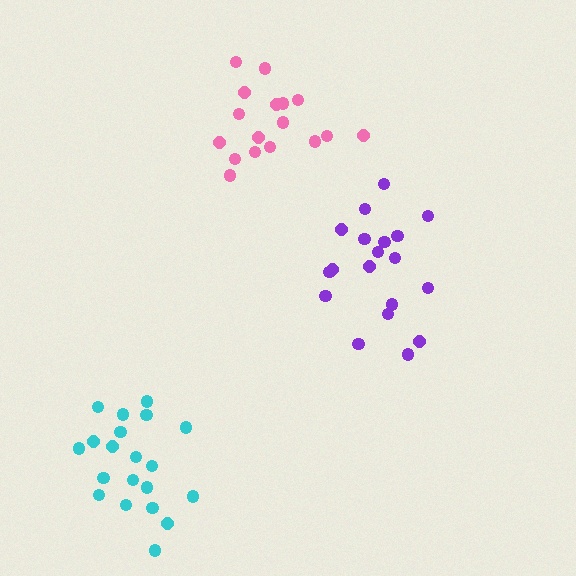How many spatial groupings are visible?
There are 3 spatial groupings.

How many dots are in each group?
Group 1: 17 dots, Group 2: 20 dots, Group 3: 19 dots (56 total).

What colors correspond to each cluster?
The clusters are colored: pink, cyan, purple.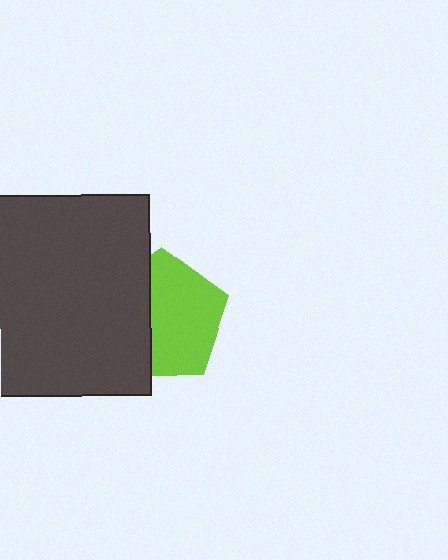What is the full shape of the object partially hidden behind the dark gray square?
The partially hidden object is a lime pentagon.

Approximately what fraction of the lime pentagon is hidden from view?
Roughly 40% of the lime pentagon is hidden behind the dark gray square.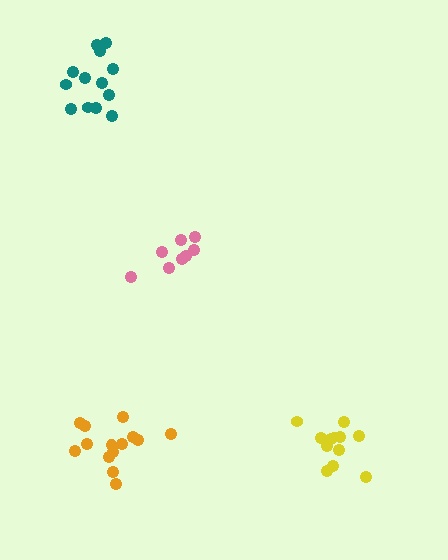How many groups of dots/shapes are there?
There are 4 groups.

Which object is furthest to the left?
The teal cluster is leftmost.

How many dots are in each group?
Group 1: 12 dots, Group 2: 8 dots, Group 3: 13 dots, Group 4: 14 dots (47 total).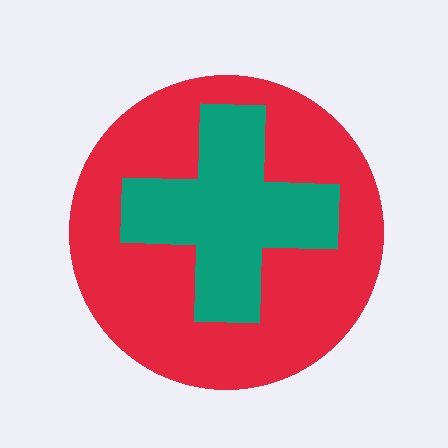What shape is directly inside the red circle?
The teal cross.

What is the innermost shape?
The teal cross.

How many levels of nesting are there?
2.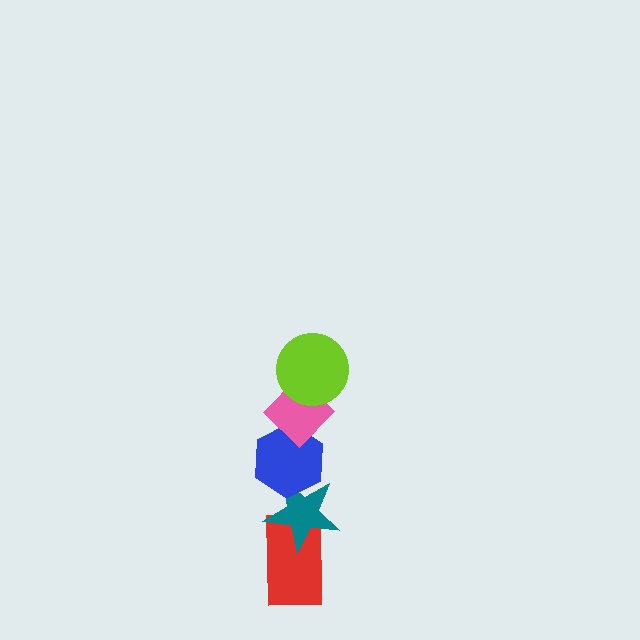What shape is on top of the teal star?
The blue hexagon is on top of the teal star.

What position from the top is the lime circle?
The lime circle is 1st from the top.